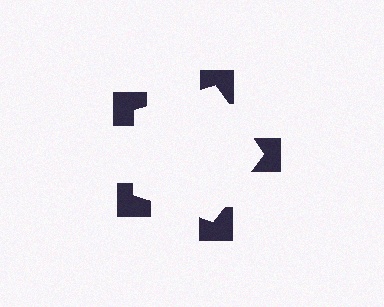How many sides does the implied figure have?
5 sides.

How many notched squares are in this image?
There are 5 — one at each vertex of the illusory pentagon.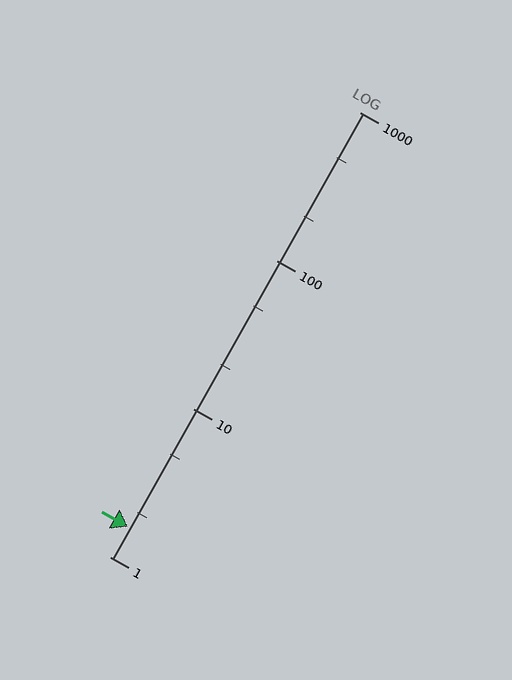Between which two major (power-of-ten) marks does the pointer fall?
The pointer is between 1 and 10.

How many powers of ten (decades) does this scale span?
The scale spans 3 decades, from 1 to 1000.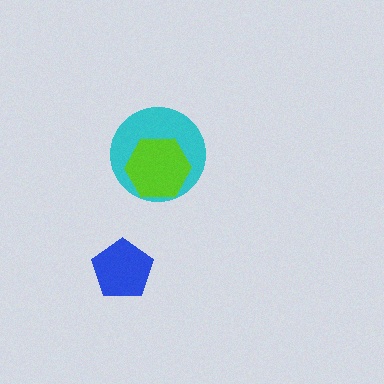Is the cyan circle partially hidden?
Yes, it is partially covered by another shape.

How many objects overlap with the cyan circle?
1 object overlaps with the cyan circle.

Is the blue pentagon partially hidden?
No, no other shape covers it.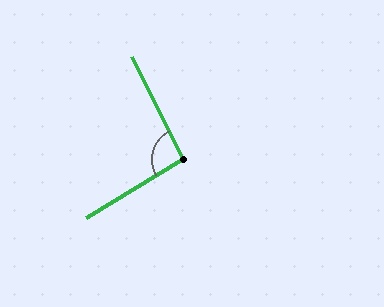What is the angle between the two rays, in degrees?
Approximately 95 degrees.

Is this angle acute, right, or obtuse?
It is approximately a right angle.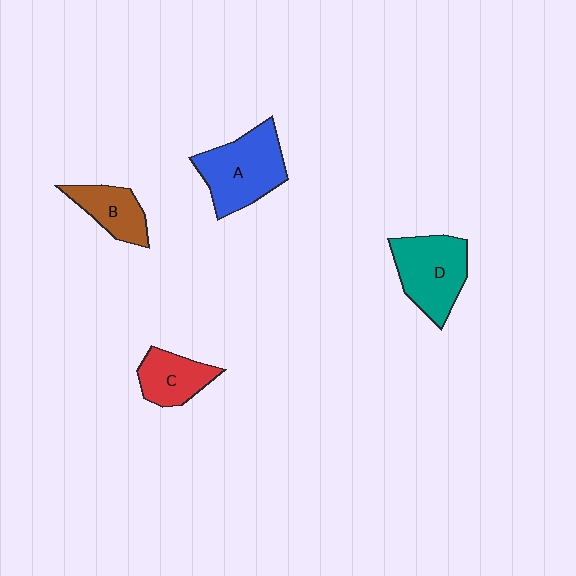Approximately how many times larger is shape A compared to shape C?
Approximately 1.7 times.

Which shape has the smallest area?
Shape B (brown).